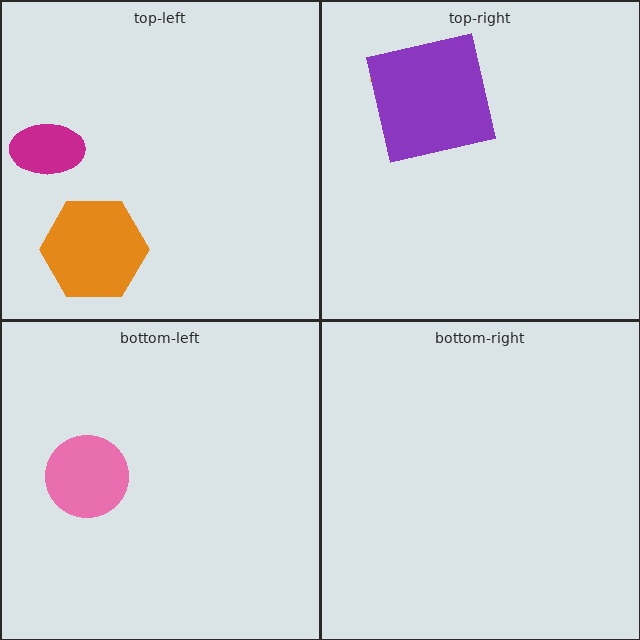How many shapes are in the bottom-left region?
1.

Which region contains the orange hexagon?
The top-left region.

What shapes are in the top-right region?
The yellow arrow, the purple square.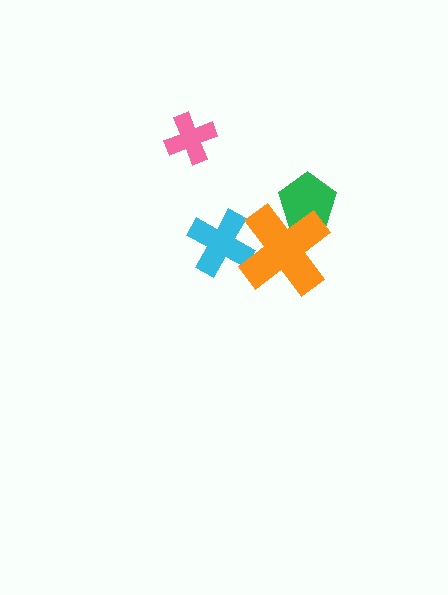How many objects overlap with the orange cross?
2 objects overlap with the orange cross.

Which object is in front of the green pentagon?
The orange cross is in front of the green pentagon.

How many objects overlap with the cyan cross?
1 object overlaps with the cyan cross.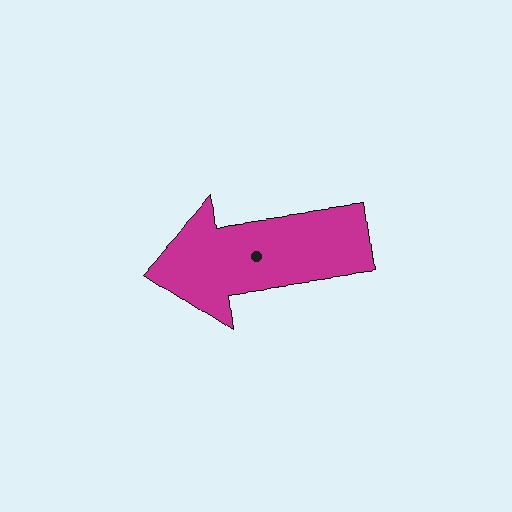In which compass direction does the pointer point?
West.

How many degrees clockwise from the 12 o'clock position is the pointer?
Approximately 263 degrees.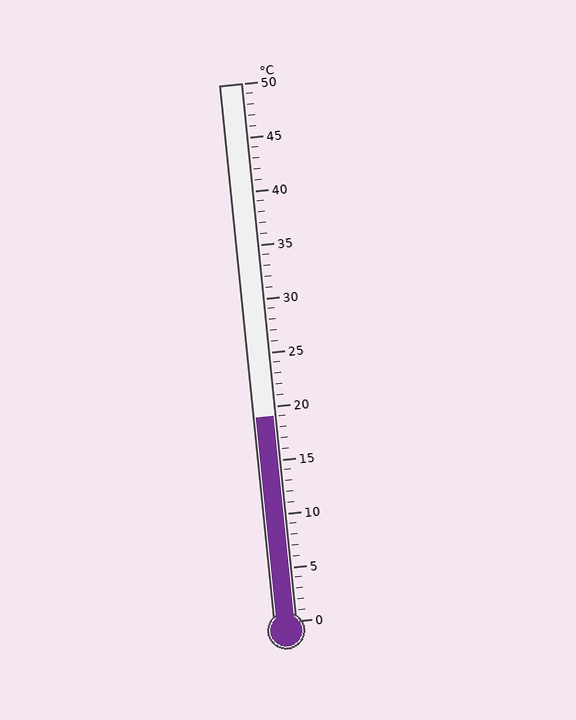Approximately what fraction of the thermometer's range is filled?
The thermometer is filled to approximately 40% of its range.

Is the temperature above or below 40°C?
The temperature is below 40°C.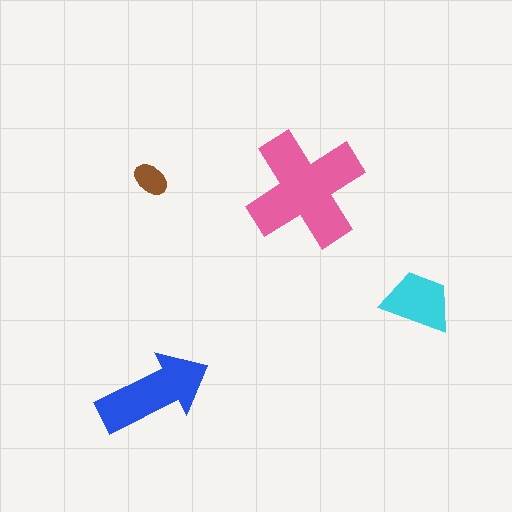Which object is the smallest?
The brown ellipse.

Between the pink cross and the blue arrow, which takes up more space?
The pink cross.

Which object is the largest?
The pink cross.